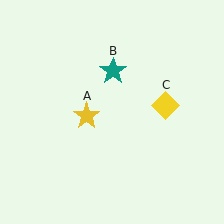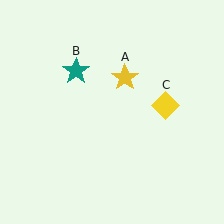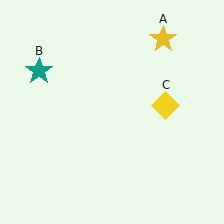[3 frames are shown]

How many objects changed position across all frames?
2 objects changed position: yellow star (object A), teal star (object B).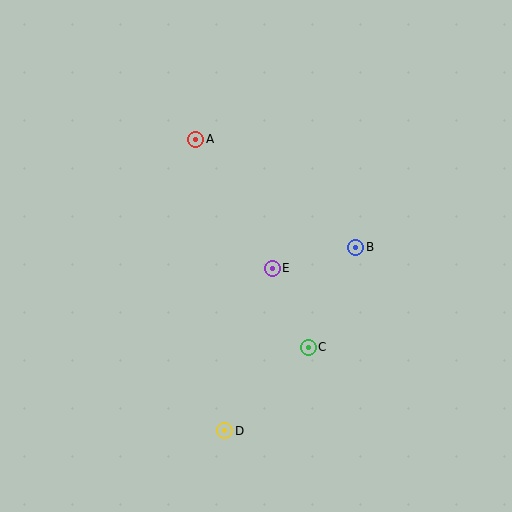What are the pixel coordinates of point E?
Point E is at (272, 268).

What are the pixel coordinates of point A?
Point A is at (196, 139).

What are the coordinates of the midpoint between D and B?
The midpoint between D and B is at (290, 339).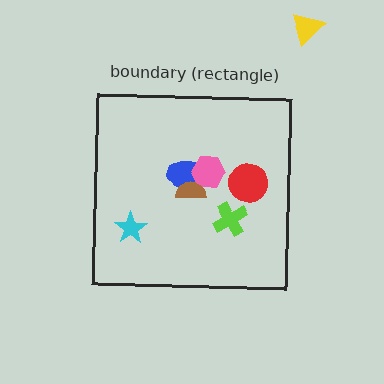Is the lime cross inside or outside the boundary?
Inside.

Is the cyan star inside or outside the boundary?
Inside.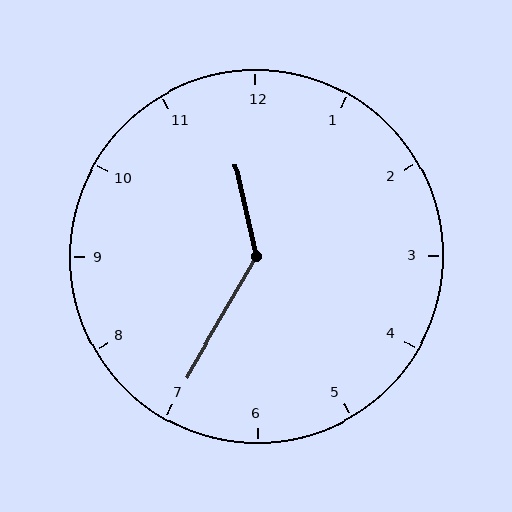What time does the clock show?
11:35.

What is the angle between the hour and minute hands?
Approximately 138 degrees.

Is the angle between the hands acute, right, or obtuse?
It is obtuse.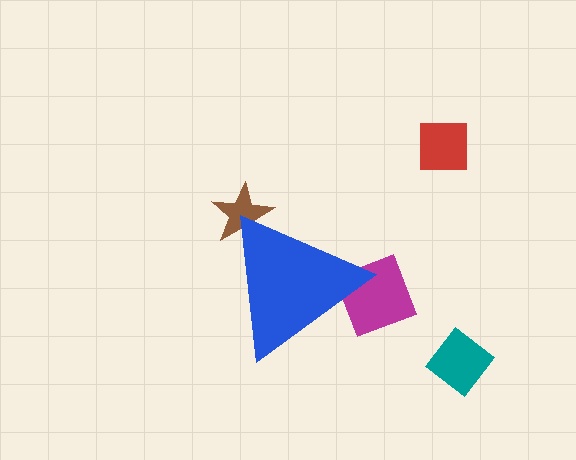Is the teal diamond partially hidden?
No, the teal diamond is fully visible.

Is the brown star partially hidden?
Yes, the brown star is partially hidden behind the blue triangle.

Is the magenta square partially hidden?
Yes, the magenta square is partially hidden behind the blue triangle.